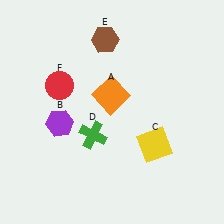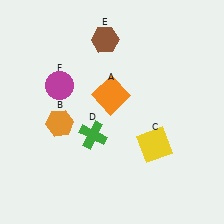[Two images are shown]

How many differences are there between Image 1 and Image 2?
There are 2 differences between the two images.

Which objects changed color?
B changed from purple to orange. F changed from red to magenta.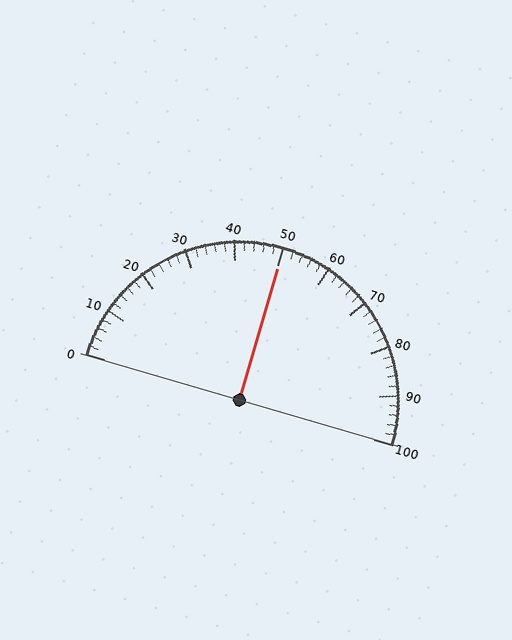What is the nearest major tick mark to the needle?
The nearest major tick mark is 50.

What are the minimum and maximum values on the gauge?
The gauge ranges from 0 to 100.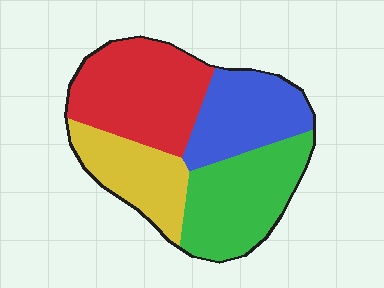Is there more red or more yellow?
Red.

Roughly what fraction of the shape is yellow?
Yellow covers about 20% of the shape.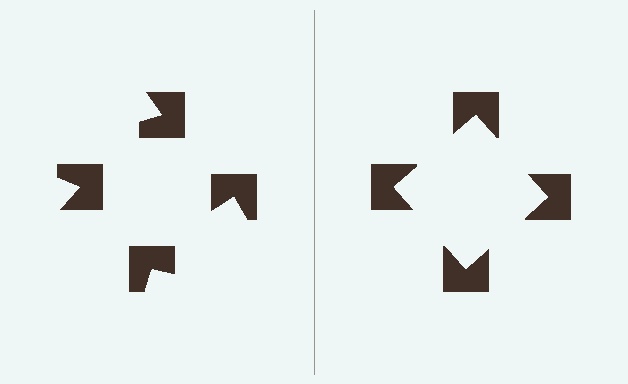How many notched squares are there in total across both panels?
8 — 4 on each side.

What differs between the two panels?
The notched squares are positioned identically on both sides; only the wedge orientations differ. On the right they align to a square; on the left they are misaligned.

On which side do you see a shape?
An illusory square appears on the right side. On the left side the wedge cuts are rotated, so no coherent shape forms.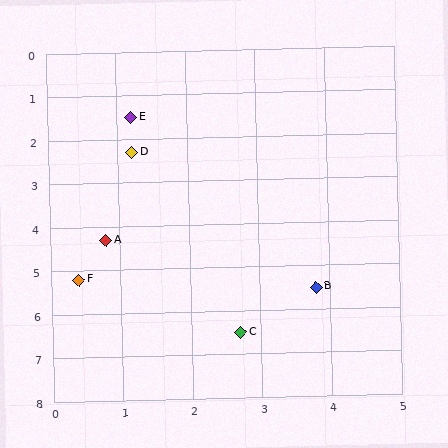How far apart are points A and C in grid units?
Points A and C are about 2.9 grid units apart.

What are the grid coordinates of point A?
Point A is at approximately (0.8, 4.3).